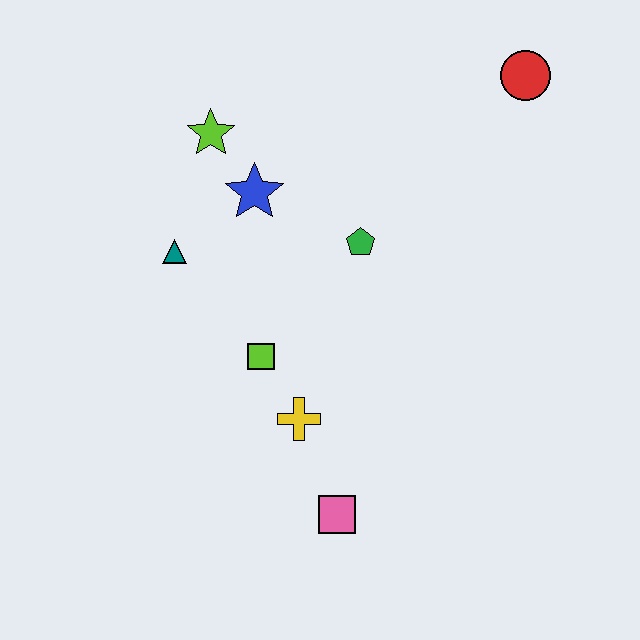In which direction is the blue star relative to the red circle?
The blue star is to the left of the red circle.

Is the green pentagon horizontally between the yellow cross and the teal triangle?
No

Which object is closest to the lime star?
The blue star is closest to the lime star.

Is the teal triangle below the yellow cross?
No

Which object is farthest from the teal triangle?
The red circle is farthest from the teal triangle.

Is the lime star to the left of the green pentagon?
Yes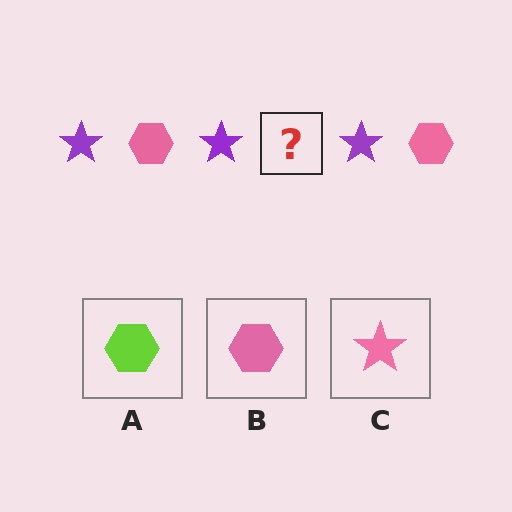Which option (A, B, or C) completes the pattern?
B.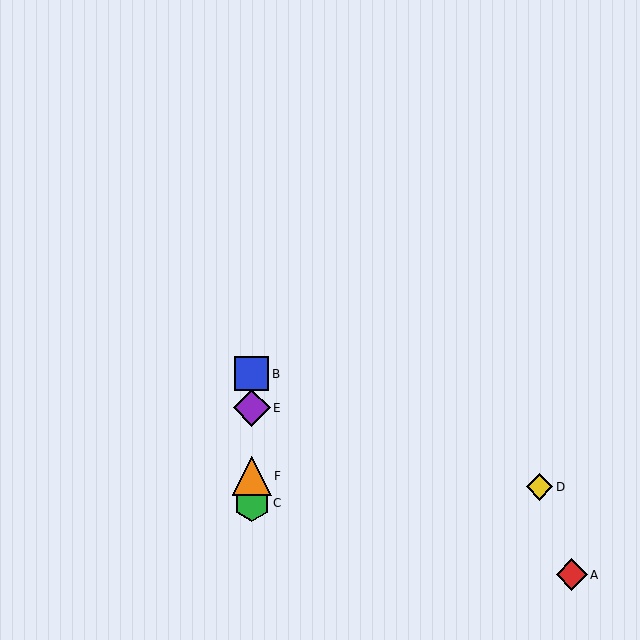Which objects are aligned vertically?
Objects B, C, E, F are aligned vertically.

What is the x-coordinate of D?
Object D is at x≈539.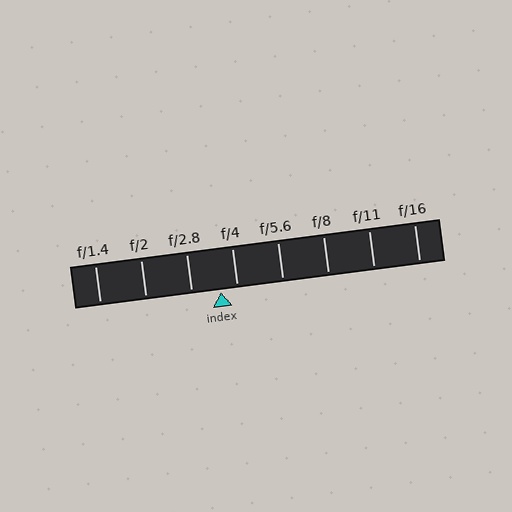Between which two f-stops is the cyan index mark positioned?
The index mark is between f/2.8 and f/4.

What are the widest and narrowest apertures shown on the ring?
The widest aperture shown is f/1.4 and the narrowest is f/16.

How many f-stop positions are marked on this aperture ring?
There are 8 f-stop positions marked.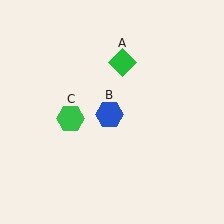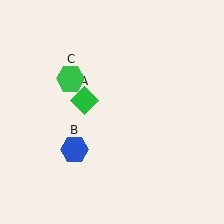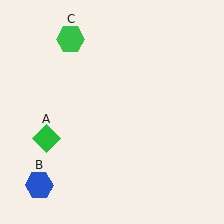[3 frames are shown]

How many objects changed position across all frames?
3 objects changed position: green diamond (object A), blue hexagon (object B), green hexagon (object C).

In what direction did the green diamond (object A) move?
The green diamond (object A) moved down and to the left.